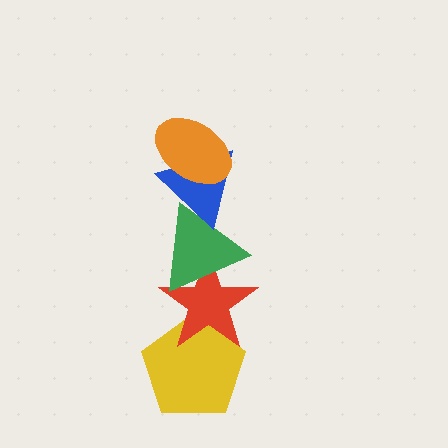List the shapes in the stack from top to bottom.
From top to bottom: the orange ellipse, the blue triangle, the green triangle, the red star, the yellow pentagon.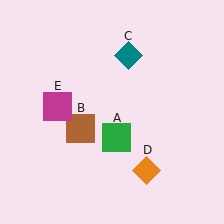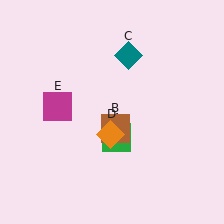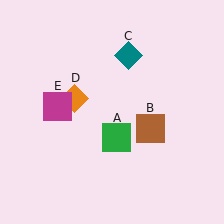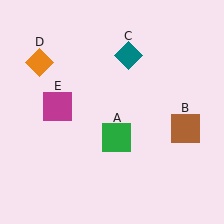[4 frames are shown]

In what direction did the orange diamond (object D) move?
The orange diamond (object D) moved up and to the left.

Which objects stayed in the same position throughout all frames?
Green square (object A) and teal diamond (object C) and magenta square (object E) remained stationary.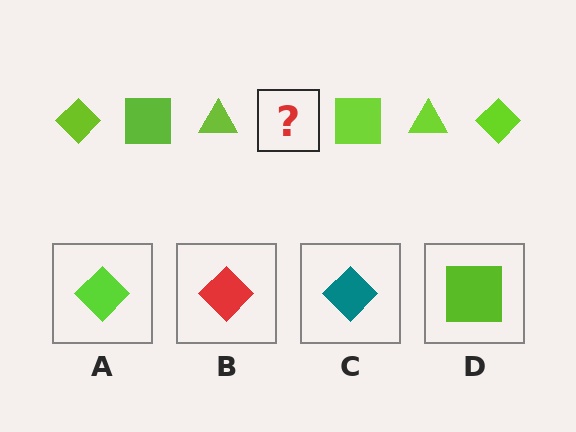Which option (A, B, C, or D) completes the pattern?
A.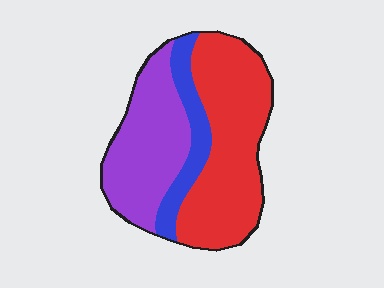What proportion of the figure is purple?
Purple covers about 35% of the figure.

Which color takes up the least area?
Blue, at roughly 15%.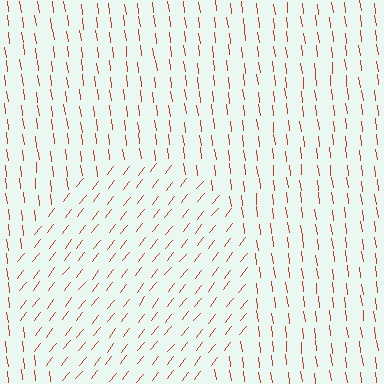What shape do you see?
I see a circle.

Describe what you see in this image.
The image is filled with small red line segments. A circle region in the image has lines oriented differently from the surrounding lines, creating a visible texture boundary.